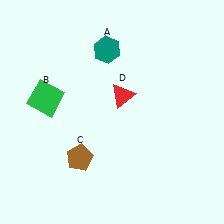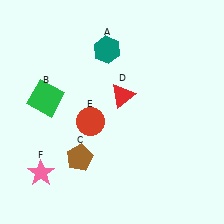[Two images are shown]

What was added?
A red circle (E), a pink star (F) were added in Image 2.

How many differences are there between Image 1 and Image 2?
There are 2 differences between the two images.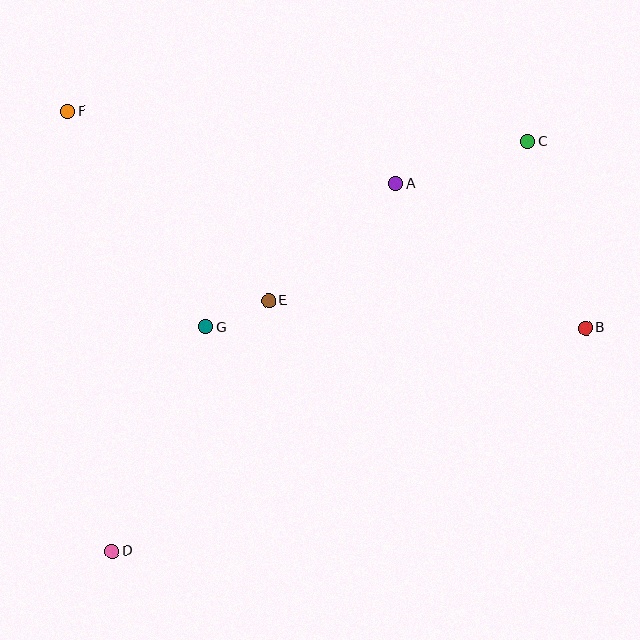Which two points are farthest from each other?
Points C and D are farthest from each other.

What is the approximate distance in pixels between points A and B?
The distance between A and B is approximately 238 pixels.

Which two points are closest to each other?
Points E and G are closest to each other.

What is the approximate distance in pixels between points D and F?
The distance between D and F is approximately 442 pixels.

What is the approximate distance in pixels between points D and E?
The distance between D and E is approximately 295 pixels.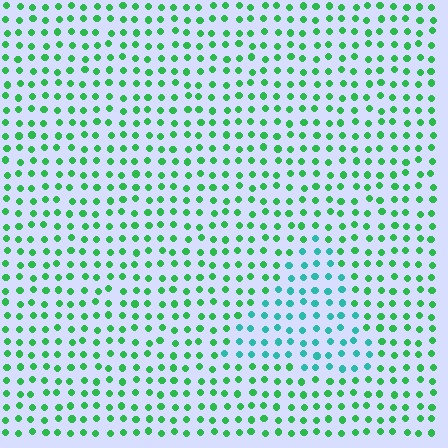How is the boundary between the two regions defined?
The boundary is defined purely by a slight shift in hue (about 40 degrees). Spacing, size, and orientation are identical on both sides.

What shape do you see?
I see a triangle.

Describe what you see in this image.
The image is filled with small green elements in a uniform arrangement. A triangle-shaped region is visible where the elements are tinted to a slightly different hue, forming a subtle color boundary.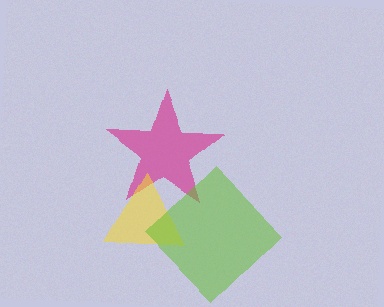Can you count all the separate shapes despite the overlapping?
Yes, there are 3 separate shapes.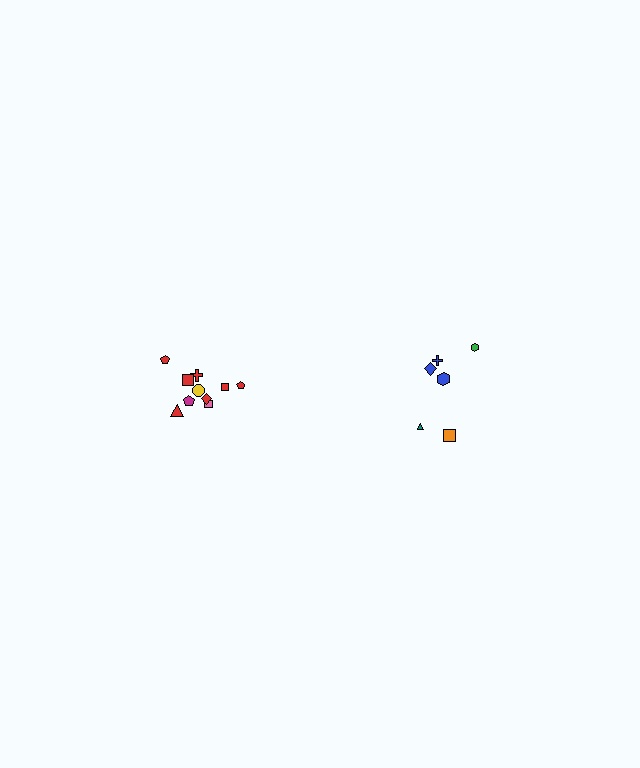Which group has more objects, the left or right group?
The left group.